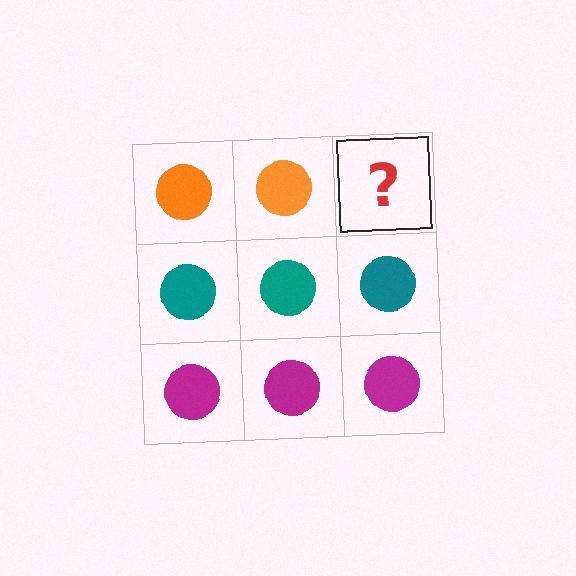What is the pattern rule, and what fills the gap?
The rule is that each row has a consistent color. The gap should be filled with an orange circle.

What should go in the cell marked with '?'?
The missing cell should contain an orange circle.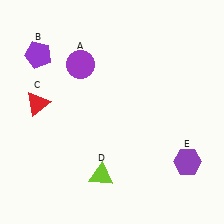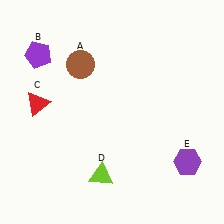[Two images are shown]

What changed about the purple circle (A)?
In Image 1, A is purple. In Image 2, it changed to brown.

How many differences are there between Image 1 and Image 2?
There is 1 difference between the two images.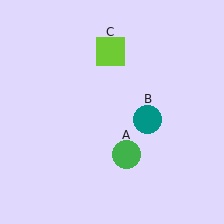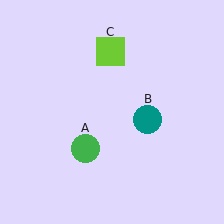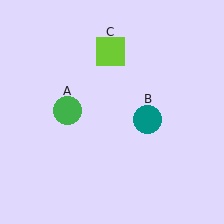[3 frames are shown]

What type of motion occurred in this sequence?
The green circle (object A) rotated clockwise around the center of the scene.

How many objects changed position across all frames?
1 object changed position: green circle (object A).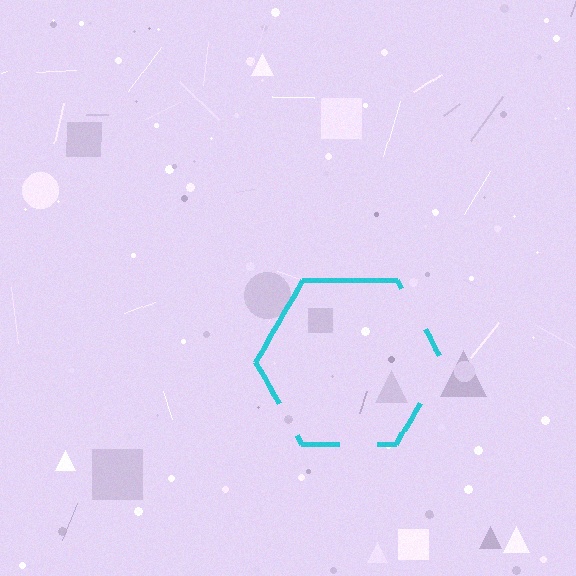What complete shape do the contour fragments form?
The contour fragments form a hexagon.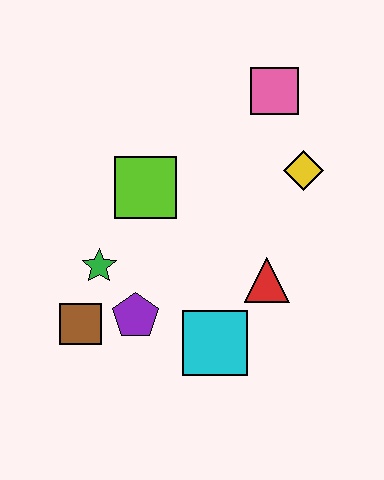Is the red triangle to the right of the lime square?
Yes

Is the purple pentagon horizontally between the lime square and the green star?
Yes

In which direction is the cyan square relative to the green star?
The cyan square is to the right of the green star.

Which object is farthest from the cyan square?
The pink square is farthest from the cyan square.